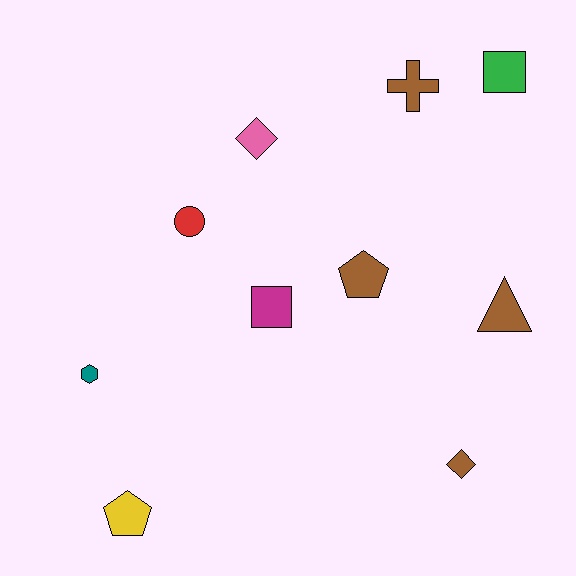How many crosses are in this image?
There is 1 cross.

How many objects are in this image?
There are 10 objects.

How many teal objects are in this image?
There is 1 teal object.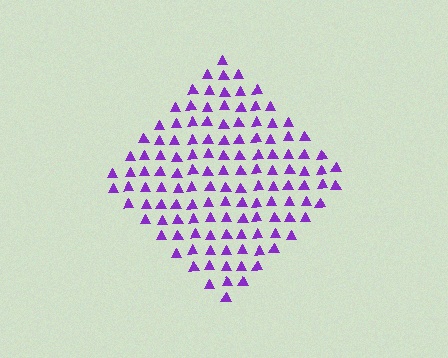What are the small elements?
The small elements are triangles.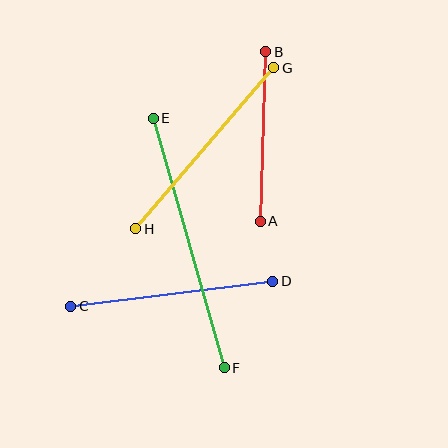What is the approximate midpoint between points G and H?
The midpoint is at approximately (205, 148) pixels.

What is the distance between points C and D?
The distance is approximately 203 pixels.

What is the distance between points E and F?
The distance is approximately 259 pixels.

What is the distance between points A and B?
The distance is approximately 170 pixels.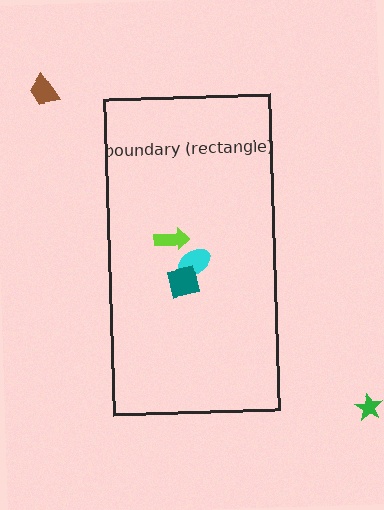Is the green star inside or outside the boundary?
Outside.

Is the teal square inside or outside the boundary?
Inside.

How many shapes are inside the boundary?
3 inside, 2 outside.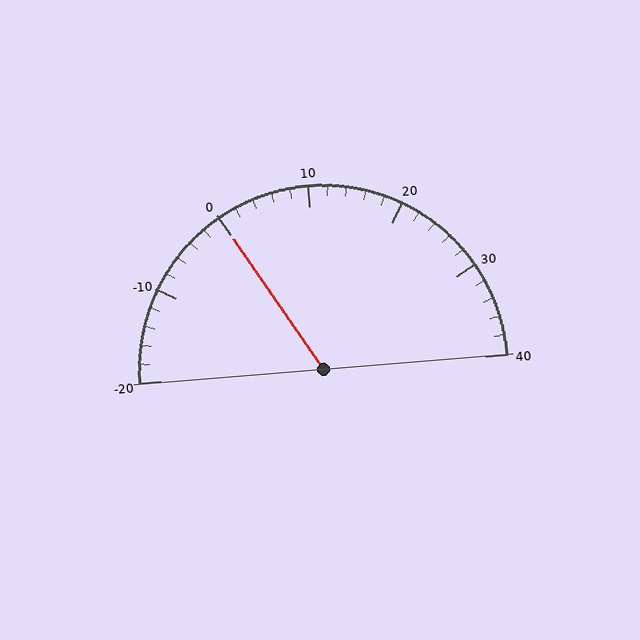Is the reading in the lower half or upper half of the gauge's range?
The reading is in the lower half of the range (-20 to 40).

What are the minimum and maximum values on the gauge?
The gauge ranges from -20 to 40.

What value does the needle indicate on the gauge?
The needle indicates approximately 0.